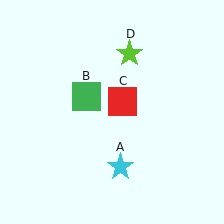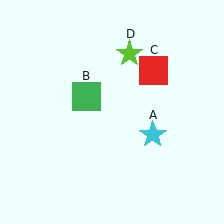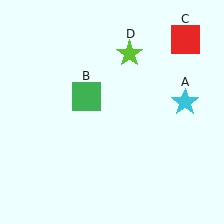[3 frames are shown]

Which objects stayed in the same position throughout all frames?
Green square (object B) and lime star (object D) remained stationary.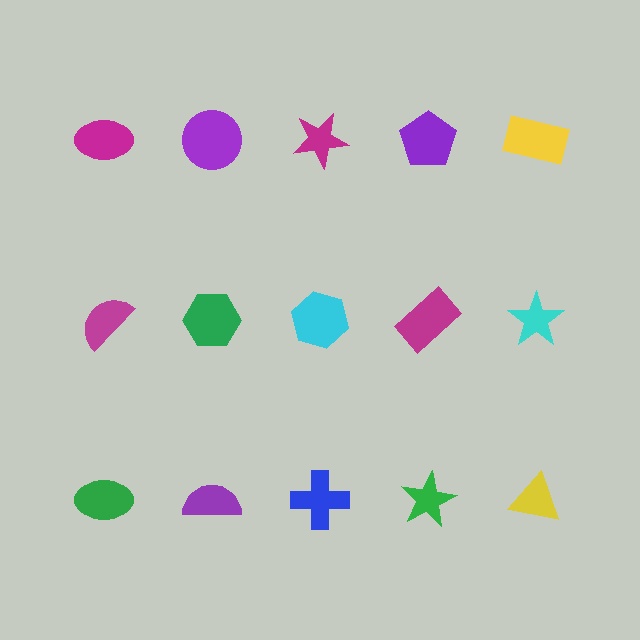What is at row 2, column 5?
A cyan star.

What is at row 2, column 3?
A cyan hexagon.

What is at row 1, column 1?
A magenta ellipse.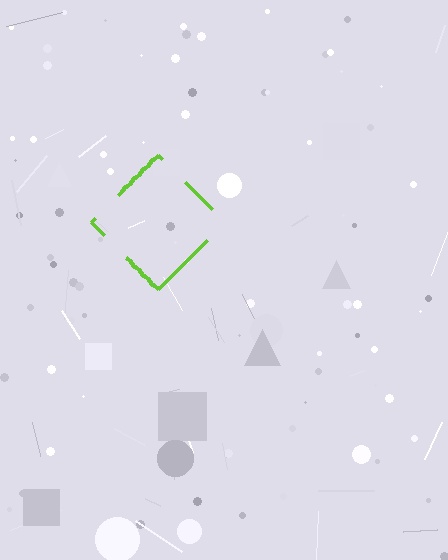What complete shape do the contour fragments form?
The contour fragments form a diamond.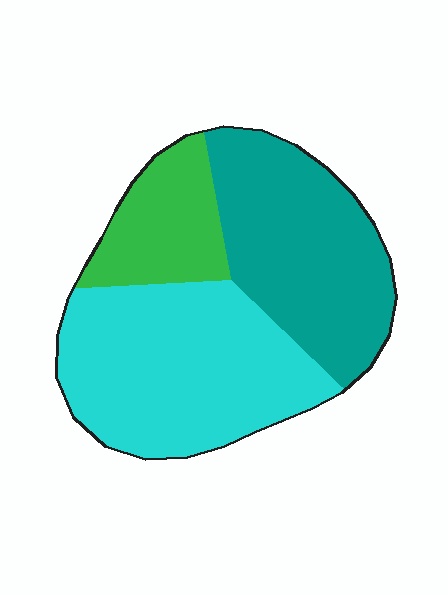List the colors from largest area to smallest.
From largest to smallest: cyan, teal, green.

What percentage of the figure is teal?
Teal covers around 35% of the figure.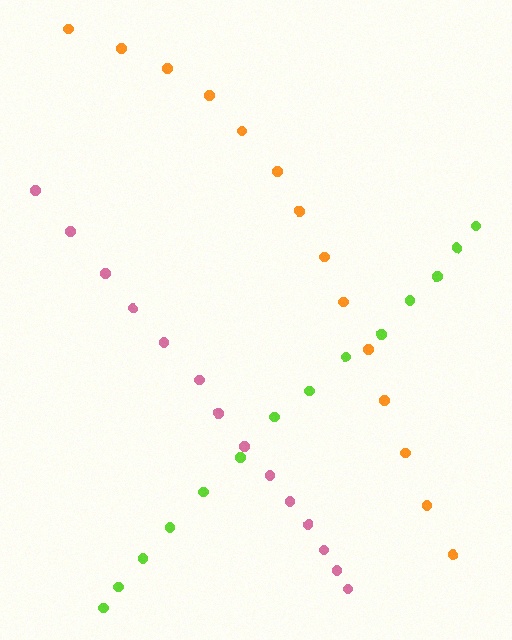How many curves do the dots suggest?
There are 3 distinct paths.